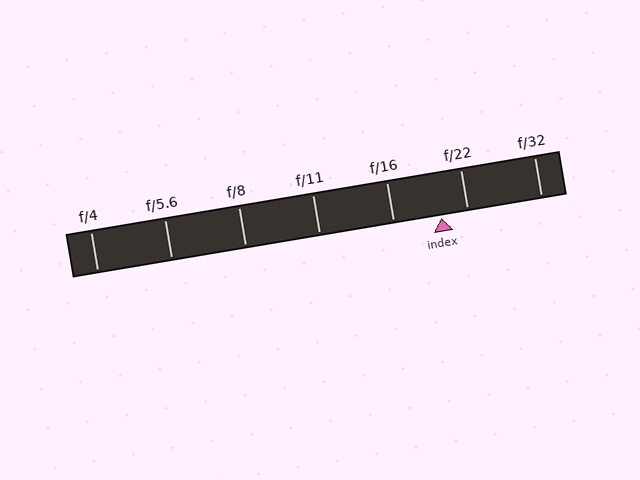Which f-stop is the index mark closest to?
The index mark is closest to f/22.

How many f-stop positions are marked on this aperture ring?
There are 7 f-stop positions marked.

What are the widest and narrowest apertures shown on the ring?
The widest aperture shown is f/4 and the narrowest is f/32.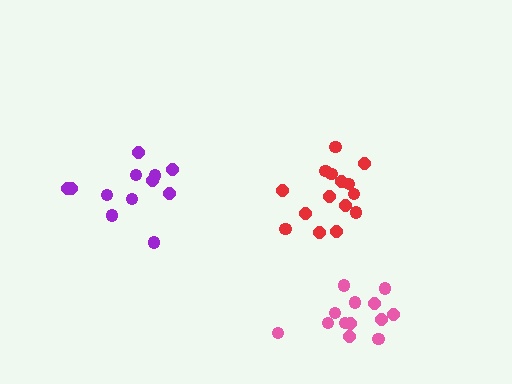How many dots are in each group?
Group 1: 15 dots, Group 2: 12 dots, Group 3: 13 dots (40 total).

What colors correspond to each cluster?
The clusters are colored: red, purple, pink.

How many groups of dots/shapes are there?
There are 3 groups.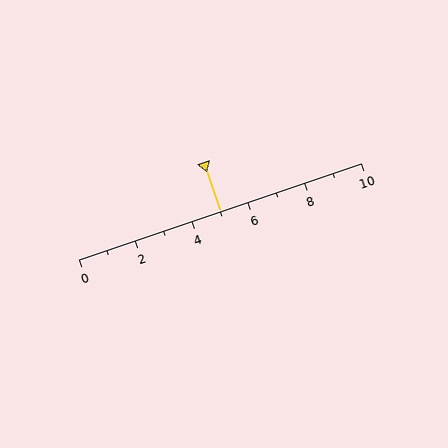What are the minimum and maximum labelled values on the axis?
The axis runs from 0 to 10.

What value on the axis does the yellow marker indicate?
The marker indicates approximately 5.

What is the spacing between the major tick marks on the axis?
The major ticks are spaced 2 apart.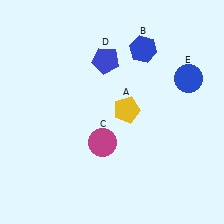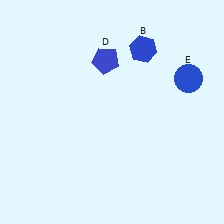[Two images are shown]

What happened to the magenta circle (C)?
The magenta circle (C) was removed in Image 2. It was in the bottom-left area of Image 1.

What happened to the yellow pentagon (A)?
The yellow pentagon (A) was removed in Image 2. It was in the top-right area of Image 1.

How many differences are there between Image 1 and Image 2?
There are 2 differences between the two images.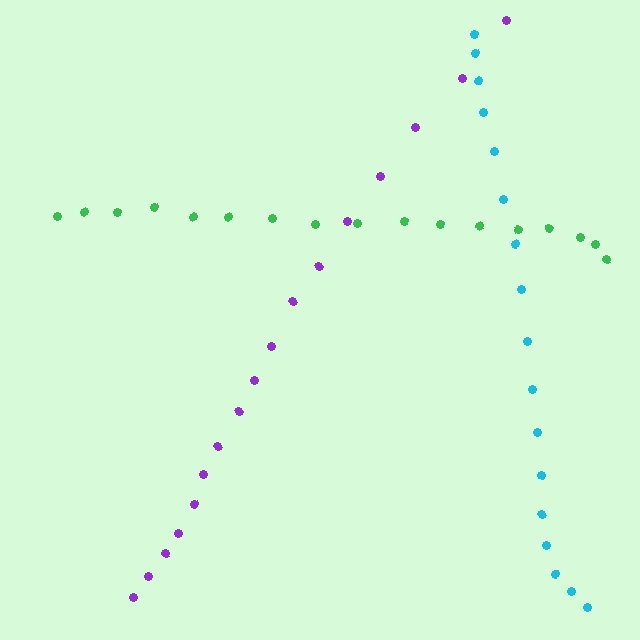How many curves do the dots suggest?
There are 3 distinct paths.